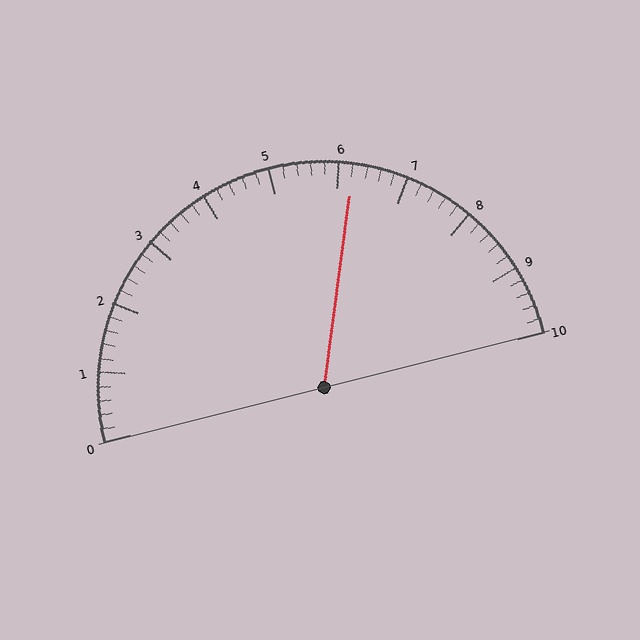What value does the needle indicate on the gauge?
The needle indicates approximately 6.2.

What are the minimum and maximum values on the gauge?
The gauge ranges from 0 to 10.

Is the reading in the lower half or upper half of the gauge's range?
The reading is in the upper half of the range (0 to 10).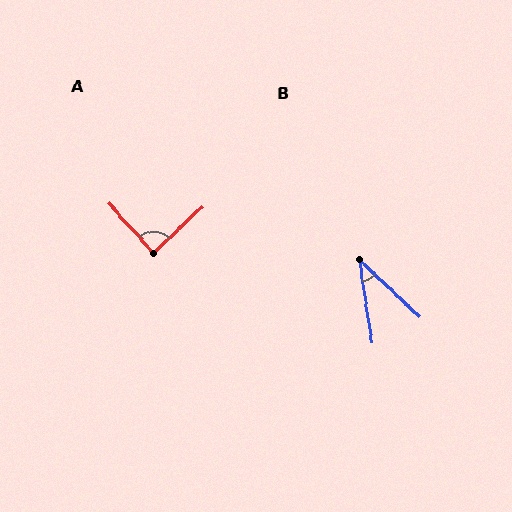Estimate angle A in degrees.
Approximately 89 degrees.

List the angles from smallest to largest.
B (38°), A (89°).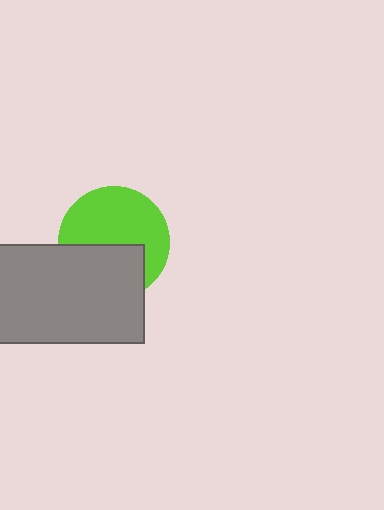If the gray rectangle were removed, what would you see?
You would see the complete lime circle.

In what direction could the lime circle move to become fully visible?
The lime circle could move up. That would shift it out from behind the gray rectangle entirely.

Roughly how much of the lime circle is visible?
About half of it is visible (roughly 59%).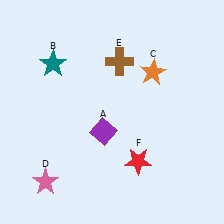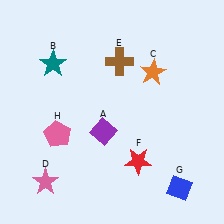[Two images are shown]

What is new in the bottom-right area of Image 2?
A blue diamond (G) was added in the bottom-right area of Image 2.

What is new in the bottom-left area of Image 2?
A pink pentagon (H) was added in the bottom-left area of Image 2.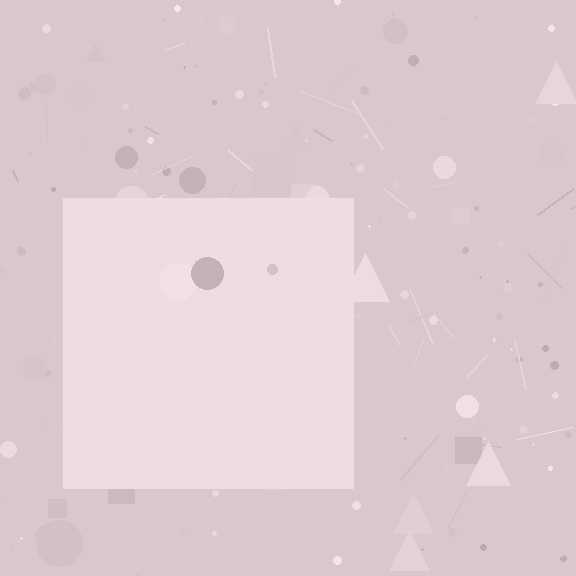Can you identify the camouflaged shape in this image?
The camouflaged shape is a square.